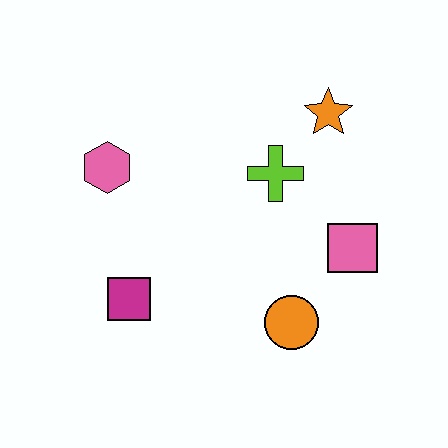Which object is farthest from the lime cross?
The magenta square is farthest from the lime cross.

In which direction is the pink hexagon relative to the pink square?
The pink hexagon is to the left of the pink square.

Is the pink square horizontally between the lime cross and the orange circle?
No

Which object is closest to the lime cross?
The orange star is closest to the lime cross.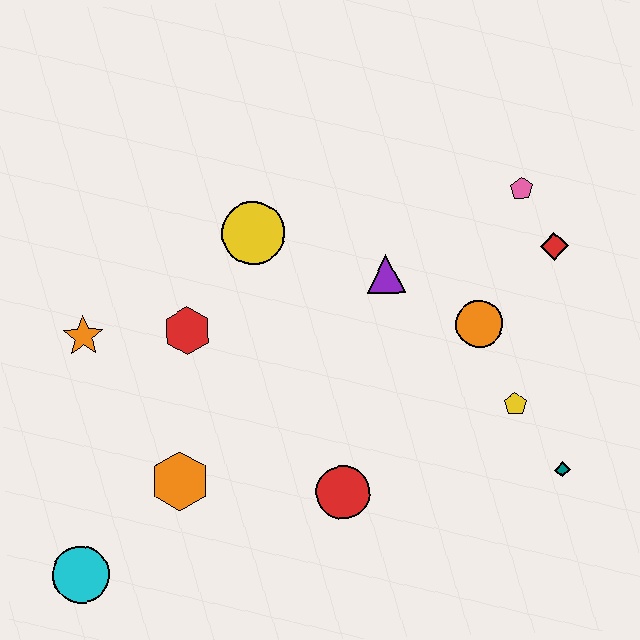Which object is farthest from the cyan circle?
The pink pentagon is farthest from the cyan circle.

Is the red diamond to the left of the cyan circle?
No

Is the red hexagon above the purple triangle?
No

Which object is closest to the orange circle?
The yellow pentagon is closest to the orange circle.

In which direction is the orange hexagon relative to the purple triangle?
The orange hexagon is to the left of the purple triangle.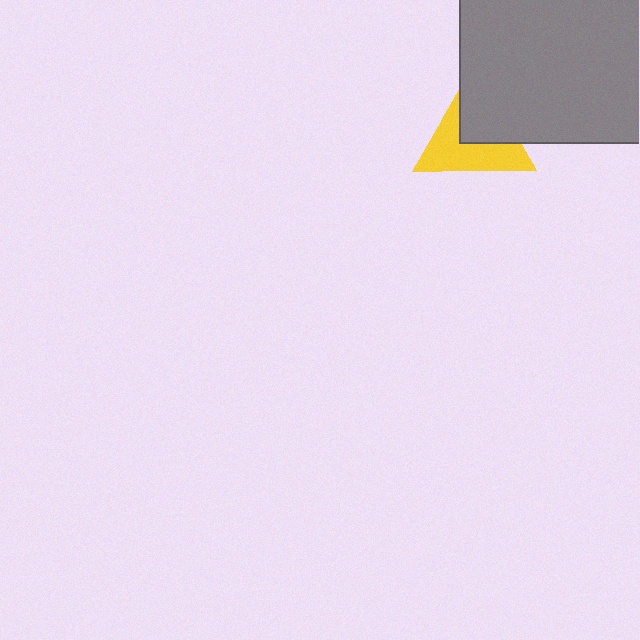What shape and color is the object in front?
The object in front is a gray rectangle.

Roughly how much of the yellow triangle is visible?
About half of it is visible (roughly 55%).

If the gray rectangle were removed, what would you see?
You would see the complete yellow triangle.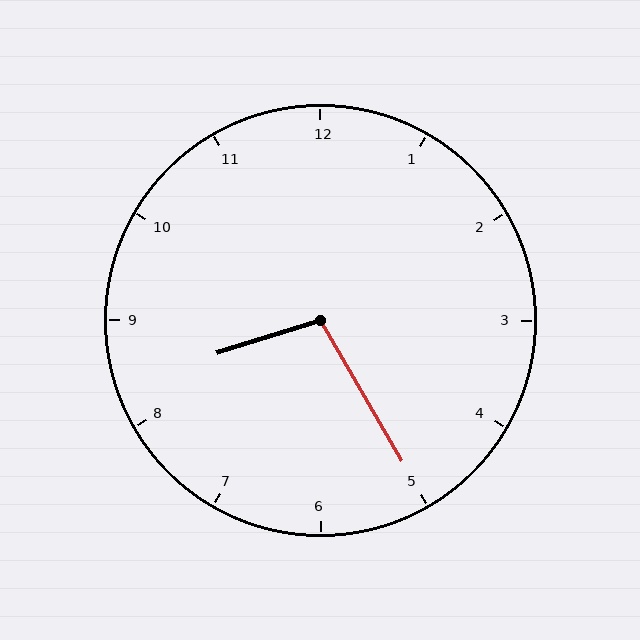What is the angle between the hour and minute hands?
Approximately 102 degrees.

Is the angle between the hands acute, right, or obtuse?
It is obtuse.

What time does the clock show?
8:25.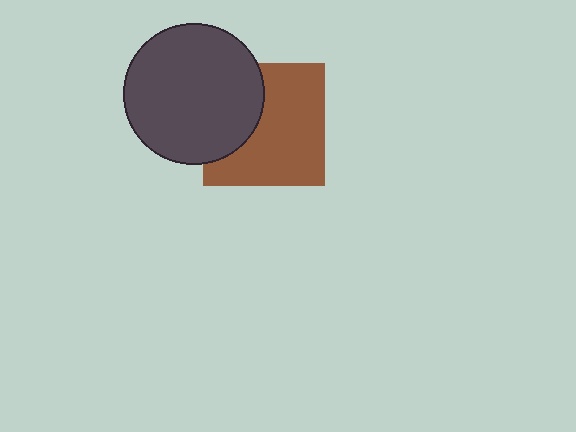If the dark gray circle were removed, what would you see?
You would see the complete brown square.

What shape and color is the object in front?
The object in front is a dark gray circle.